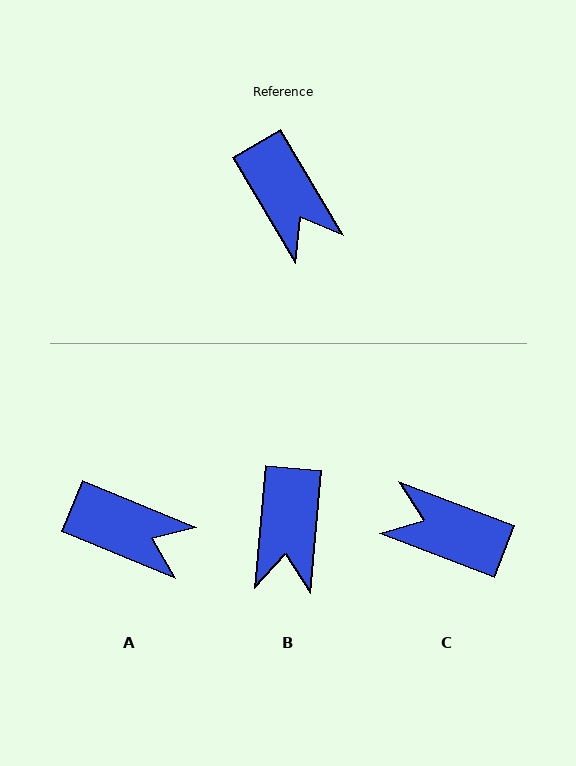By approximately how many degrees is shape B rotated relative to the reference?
Approximately 36 degrees clockwise.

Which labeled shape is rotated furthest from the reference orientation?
C, about 141 degrees away.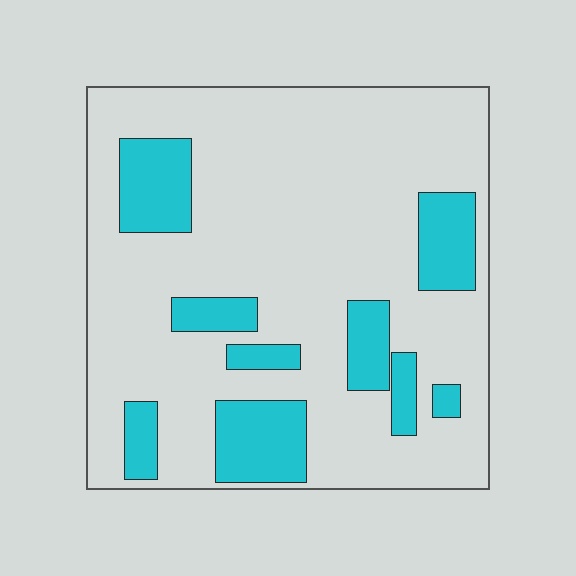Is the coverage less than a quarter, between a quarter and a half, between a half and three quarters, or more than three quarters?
Less than a quarter.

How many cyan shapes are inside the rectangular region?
9.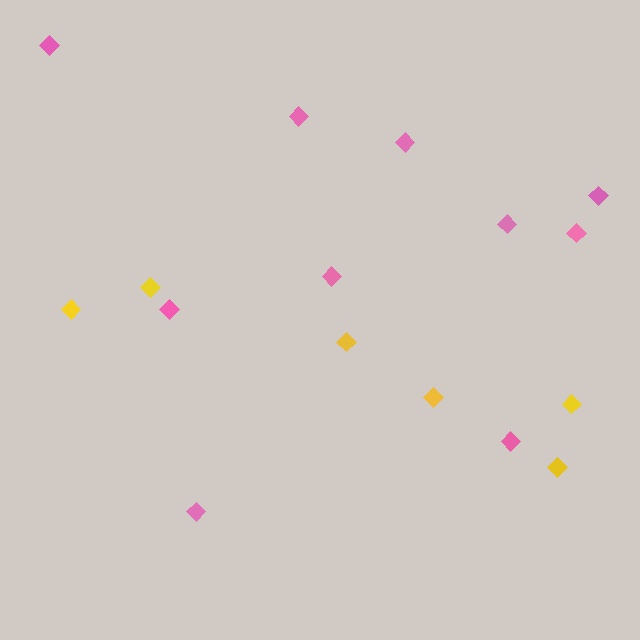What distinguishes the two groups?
There are 2 groups: one group of pink diamonds (10) and one group of yellow diamonds (6).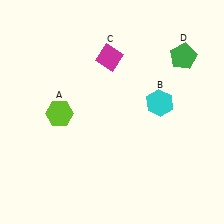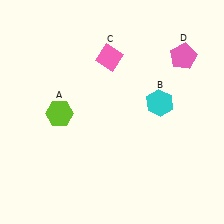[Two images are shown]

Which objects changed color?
C changed from magenta to pink. D changed from green to pink.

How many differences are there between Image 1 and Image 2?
There are 2 differences between the two images.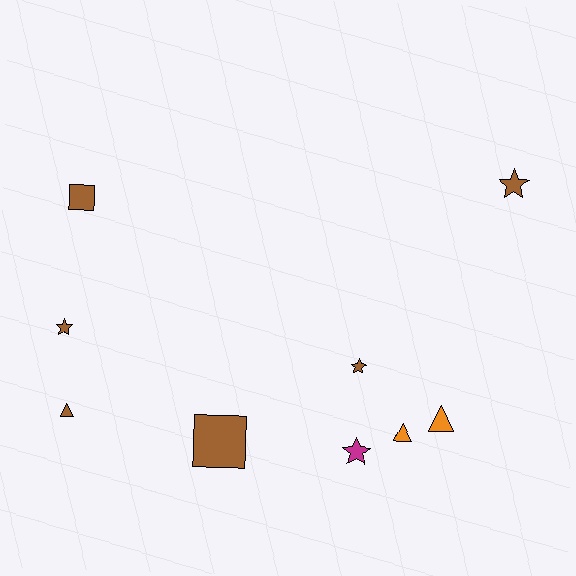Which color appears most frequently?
Brown, with 6 objects.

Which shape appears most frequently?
Star, with 4 objects.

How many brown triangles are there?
There is 1 brown triangle.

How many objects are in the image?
There are 9 objects.